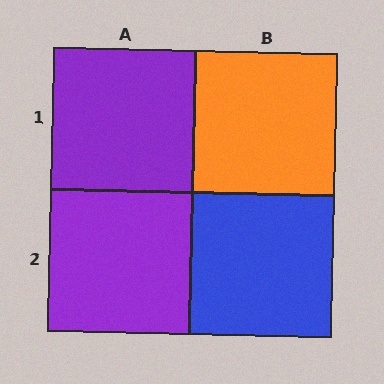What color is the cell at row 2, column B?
Blue.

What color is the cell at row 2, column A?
Purple.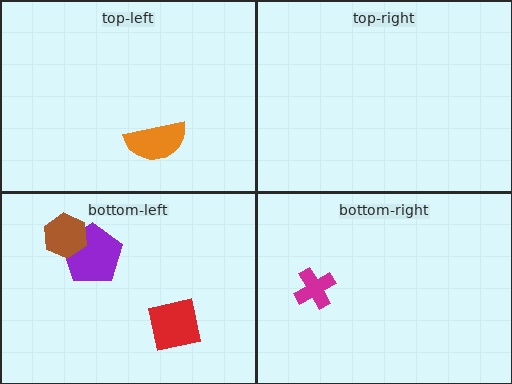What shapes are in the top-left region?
The orange semicircle.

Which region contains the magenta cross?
The bottom-right region.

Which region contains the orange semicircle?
The top-left region.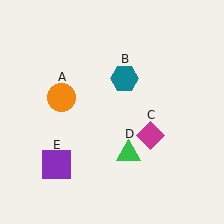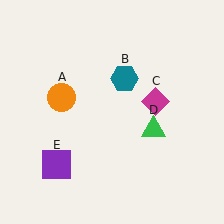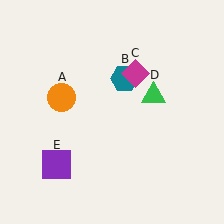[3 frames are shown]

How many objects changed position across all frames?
2 objects changed position: magenta diamond (object C), green triangle (object D).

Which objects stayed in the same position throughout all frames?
Orange circle (object A) and teal hexagon (object B) and purple square (object E) remained stationary.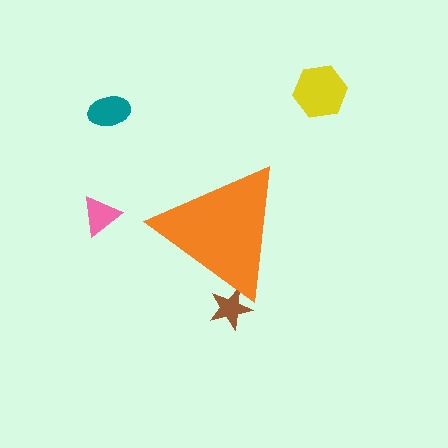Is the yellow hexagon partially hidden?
No, the yellow hexagon is fully visible.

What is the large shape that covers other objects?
An orange triangle.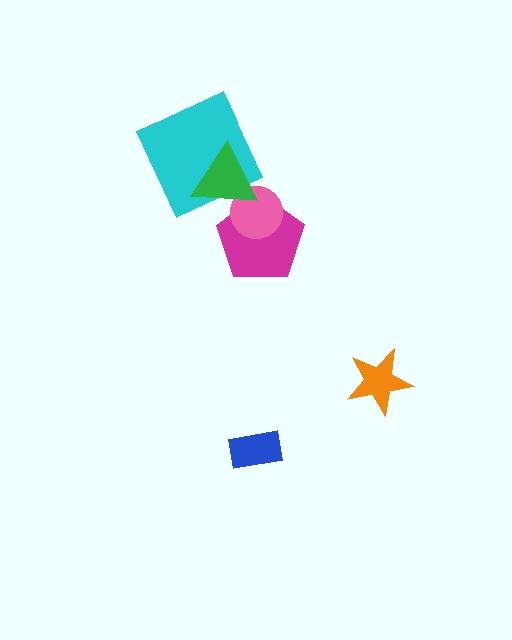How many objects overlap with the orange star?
0 objects overlap with the orange star.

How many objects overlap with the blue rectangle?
0 objects overlap with the blue rectangle.